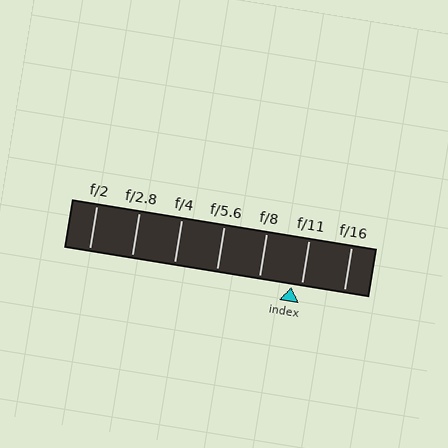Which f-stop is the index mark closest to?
The index mark is closest to f/11.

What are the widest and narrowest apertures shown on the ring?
The widest aperture shown is f/2 and the narrowest is f/16.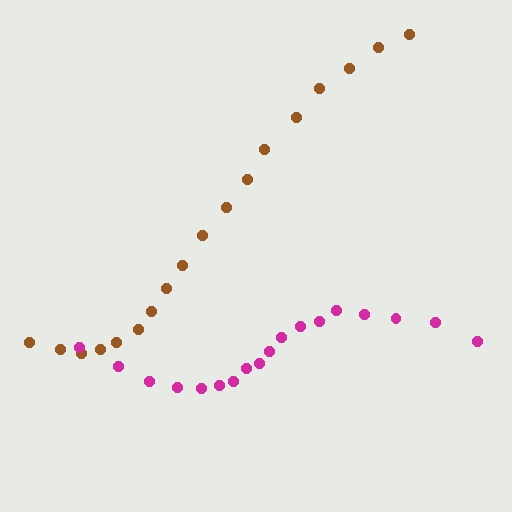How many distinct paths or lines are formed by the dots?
There are 2 distinct paths.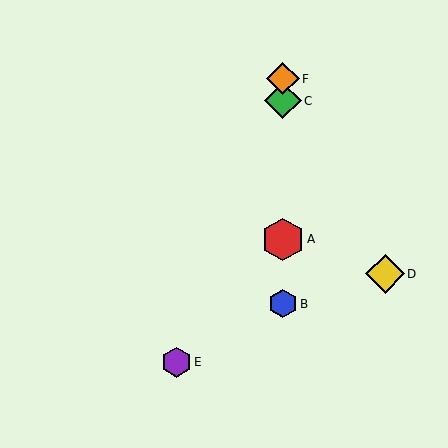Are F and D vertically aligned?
No, F is at x≈283 and D is at x≈385.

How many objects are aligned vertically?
4 objects (A, B, C, F) are aligned vertically.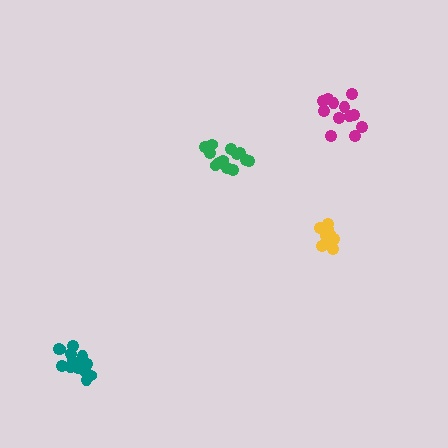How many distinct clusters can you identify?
There are 4 distinct clusters.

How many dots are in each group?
Group 1: 9 dots, Group 2: 15 dots, Group 3: 13 dots, Group 4: 13 dots (50 total).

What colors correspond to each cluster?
The clusters are colored: yellow, teal, green, magenta.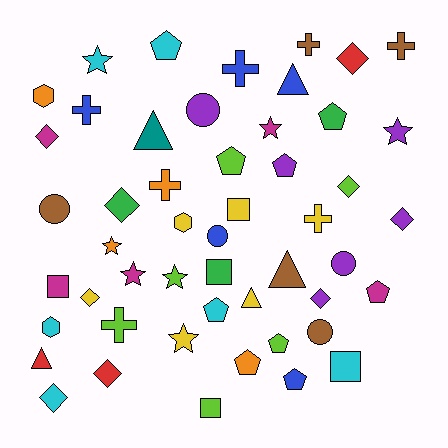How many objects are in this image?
There are 50 objects.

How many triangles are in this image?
There are 5 triangles.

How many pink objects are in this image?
There are no pink objects.